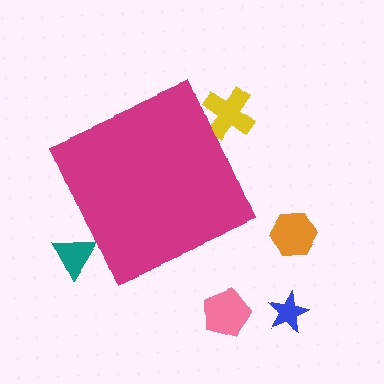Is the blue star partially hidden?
No, the blue star is fully visible.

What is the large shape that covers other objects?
A magenta diamond.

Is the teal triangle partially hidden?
Yes, the teal triangle is partially hidden behind the magenta diamond.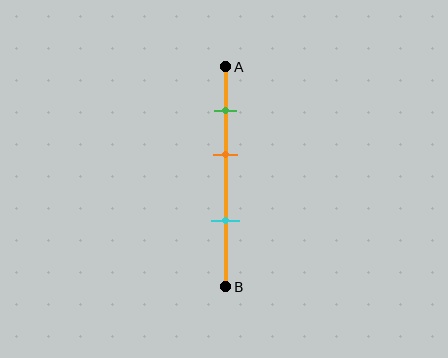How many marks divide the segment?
There are 3 marks dividing the segment.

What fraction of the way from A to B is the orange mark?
The orange mark is approximately 40% (0.4) of the way from A to B.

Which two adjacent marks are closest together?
The green and orange marks are the closest adjacent pair.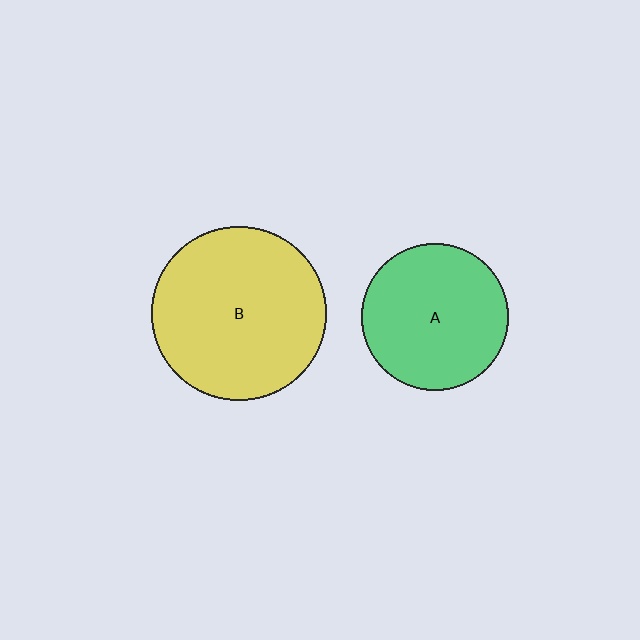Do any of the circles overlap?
No, none of the circles overlap.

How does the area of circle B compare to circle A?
Approximately 1.4 times.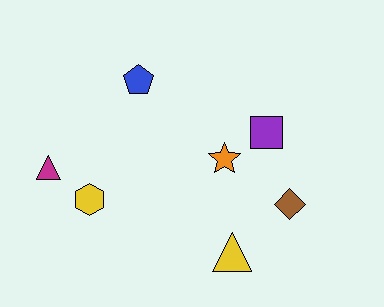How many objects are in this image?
There are 7 objects.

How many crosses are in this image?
There are no crosses.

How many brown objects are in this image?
There is 1 brown object.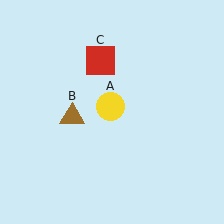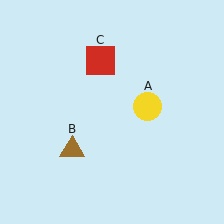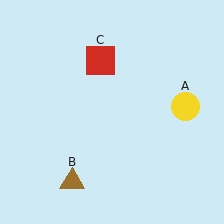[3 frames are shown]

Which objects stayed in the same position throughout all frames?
Red square (object C) remained stationary.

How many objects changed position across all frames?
2 objects changed position: yellow circle (object A), brown triangle (object B).